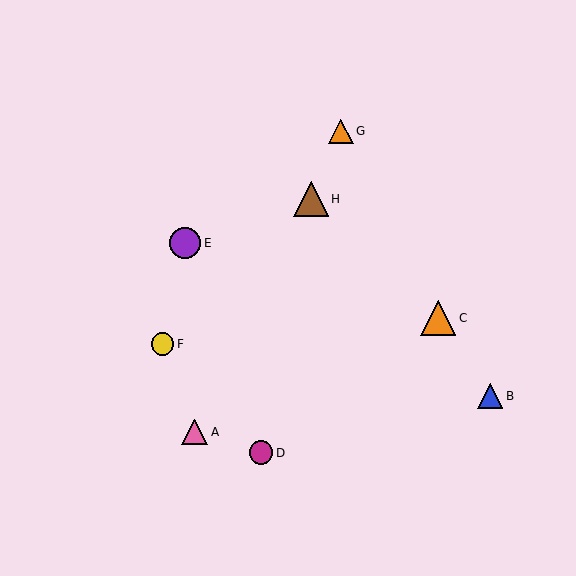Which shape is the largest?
The orange triangle (labeled C) is the largest.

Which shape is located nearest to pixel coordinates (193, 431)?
The pink triangle (labeled A) at (195, 432) is nearest to that location.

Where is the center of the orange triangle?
The center of the orange triangle is at (341, 131).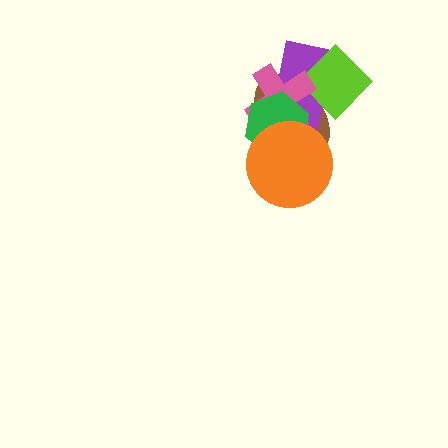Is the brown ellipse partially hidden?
Yes, it is partially covered by another shape.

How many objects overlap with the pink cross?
5 objects overlap with the pink cross.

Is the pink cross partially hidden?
Yes, it is partially covered by another shape.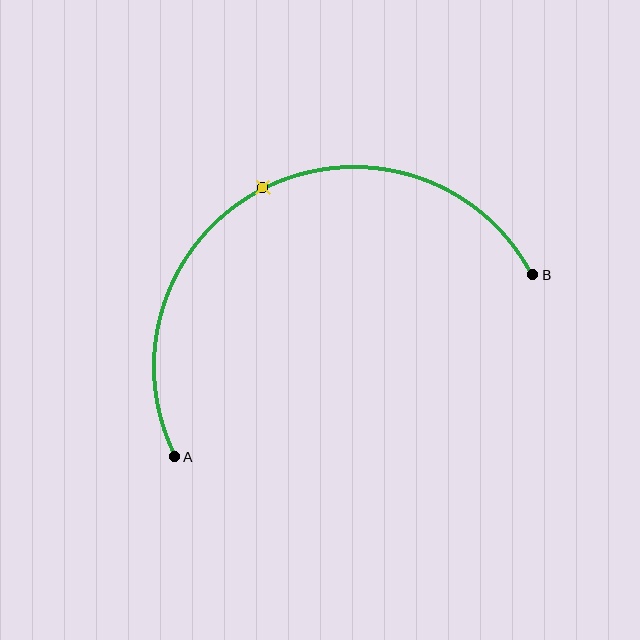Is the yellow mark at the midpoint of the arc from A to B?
Yes. The yellow mark lies on the arc at equal arc-length from both A and B — it is the arc midpoint.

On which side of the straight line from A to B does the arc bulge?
The arc bulges above the straight line connecting A and B.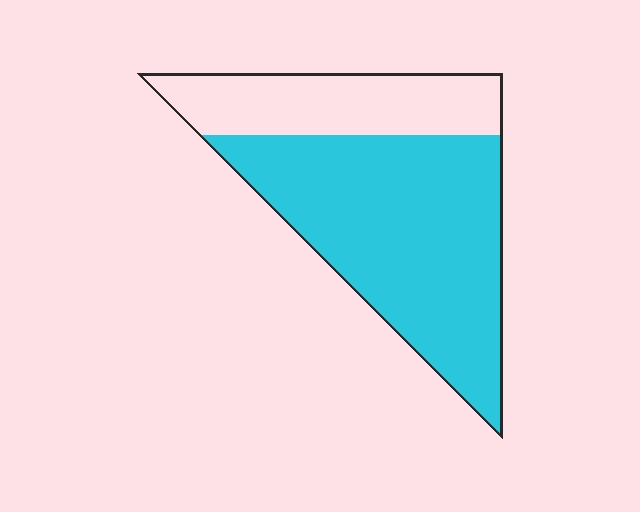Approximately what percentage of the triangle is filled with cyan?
Approximately 70%.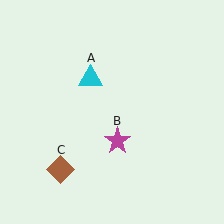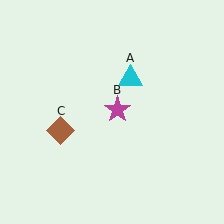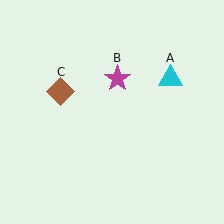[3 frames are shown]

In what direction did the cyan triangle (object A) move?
The cyan triangle (object A) moved right.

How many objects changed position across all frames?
3 objects changed position: cyan triangle (object A), magenta star (object B), brown diamond (object C).